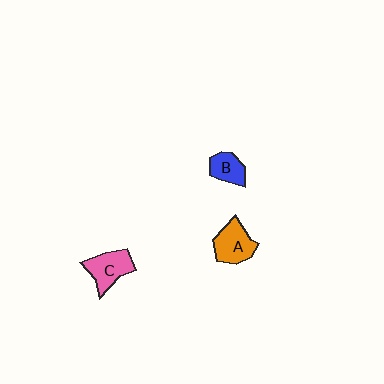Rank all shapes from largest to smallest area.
From largest to smallest: C (pink), A (orange), B (blue).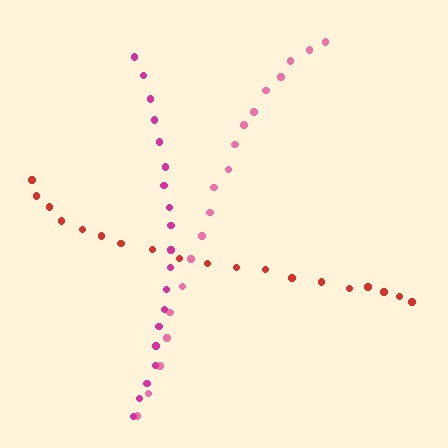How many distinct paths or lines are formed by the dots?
There are 3 distinct paths.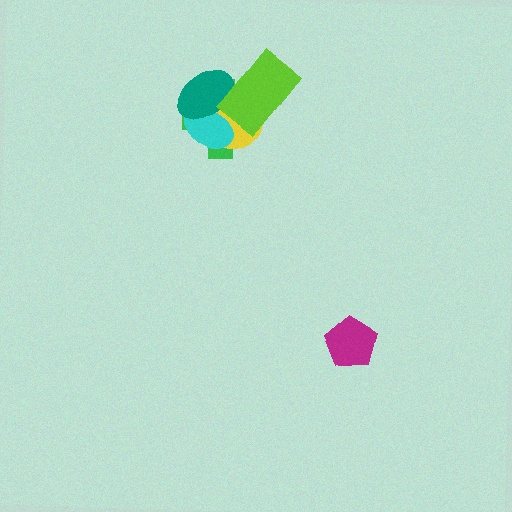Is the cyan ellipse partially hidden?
Yes, it is partially covered by another shape.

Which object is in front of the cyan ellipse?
The teal ellipse is in front of the cyan ellipse.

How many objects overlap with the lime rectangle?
3 objects overlap with the lime rectangle.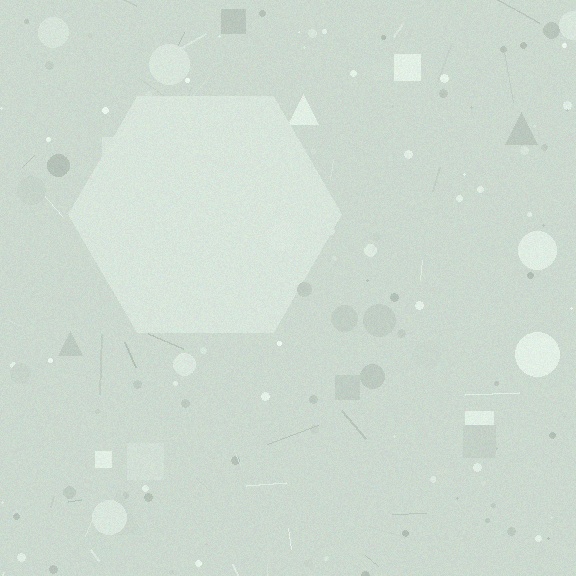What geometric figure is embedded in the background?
A hexagon is embedded in the background.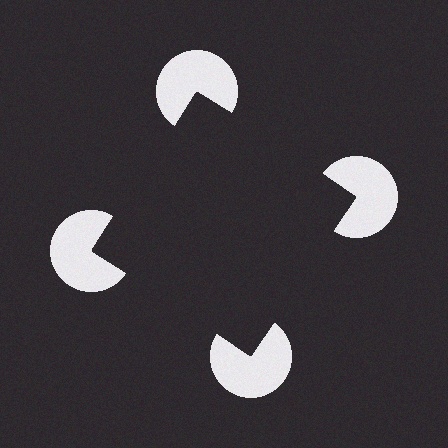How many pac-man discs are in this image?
There are 4 — one at each vertex of the illusory square.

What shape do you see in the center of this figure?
An illusory square — its edges are inferred from the aligned wedge cuts in the pac-man discs, not physically drawn.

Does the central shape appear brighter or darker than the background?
It typically appears slightly darker than the background, even though no actual brightness change is drawn.